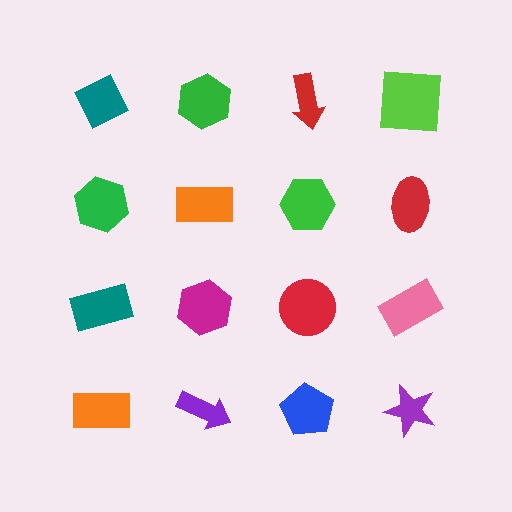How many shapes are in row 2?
4 shapes.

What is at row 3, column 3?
A red circle.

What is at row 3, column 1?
A teal rectangle.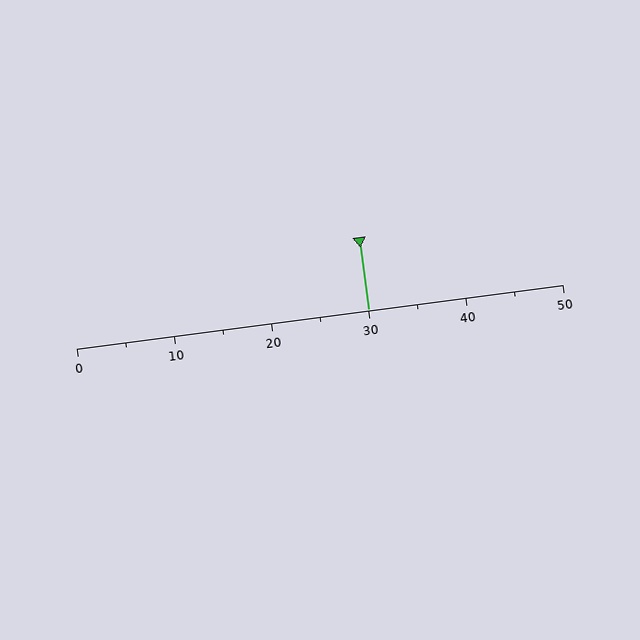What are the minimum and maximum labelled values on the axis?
The axis runs from 0 to 50.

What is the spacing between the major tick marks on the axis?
The major ticks are spaced 10 apart.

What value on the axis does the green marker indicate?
The marker indicates approximately 30.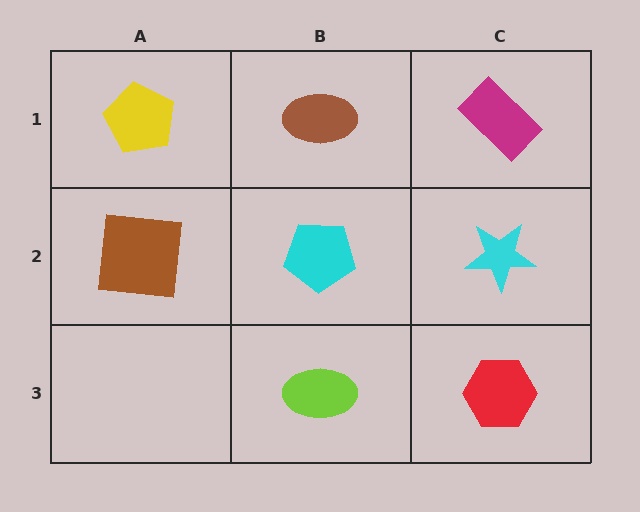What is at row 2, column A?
A brown square.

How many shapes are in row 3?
2 shapes.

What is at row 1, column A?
A yellow pentagon.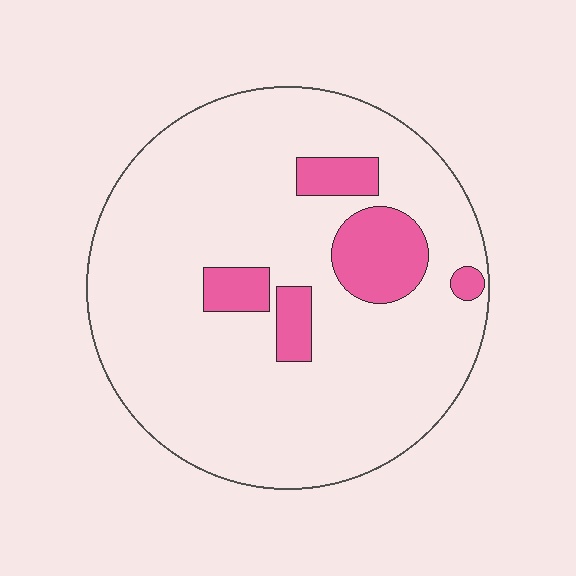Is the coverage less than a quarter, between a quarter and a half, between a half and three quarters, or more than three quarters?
Less than a quarter.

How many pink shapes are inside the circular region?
5.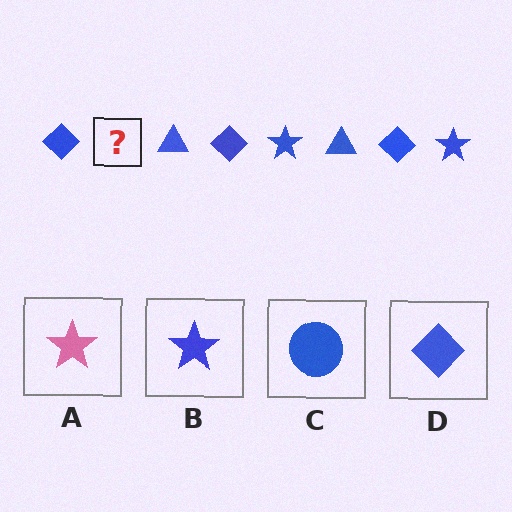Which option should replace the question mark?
Option B.